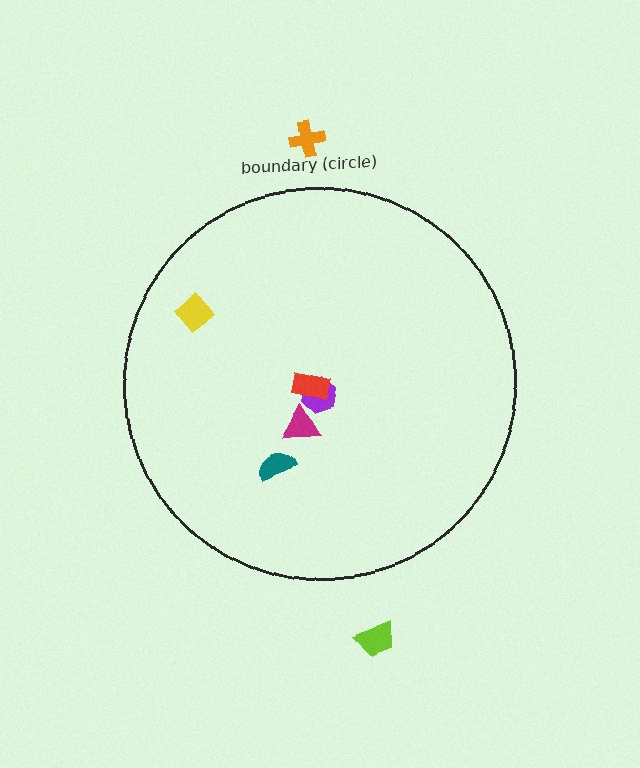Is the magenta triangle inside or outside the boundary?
Inside.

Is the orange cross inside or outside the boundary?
Outside.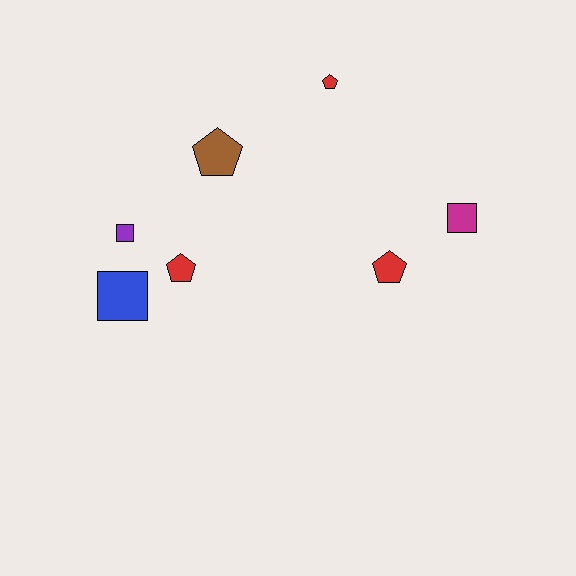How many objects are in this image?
There are 7 objects.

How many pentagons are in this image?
There are 4 pentagons.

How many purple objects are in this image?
There is 1 purple object.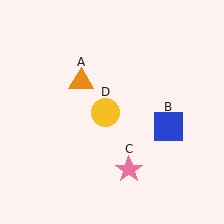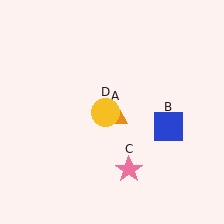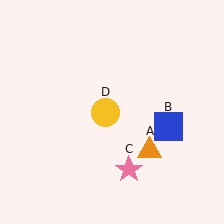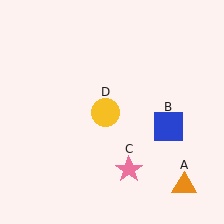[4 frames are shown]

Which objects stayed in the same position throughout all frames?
Blue square (object B) and pink star (object C) and yellow circle (object D) remained stationary.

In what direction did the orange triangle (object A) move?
The orange triangle (object A) moved down and to the right.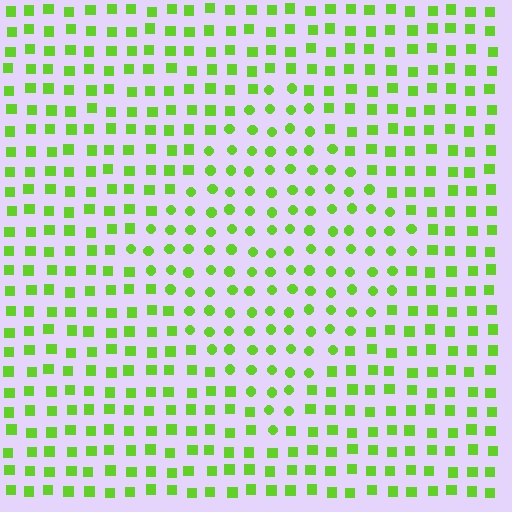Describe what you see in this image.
The image is filled with small lime elements arranged in a uniform grid. A diamond-shaped region contains circles, while the surrounding area contains squares. The boundary is defined purely by the change in element shape.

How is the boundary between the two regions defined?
The boundary is defined by a change in element shape: circles inside vs. squares outside. All elements share the same color and spacing.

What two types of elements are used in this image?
The image uses circles inside the diamond region and squares outside it.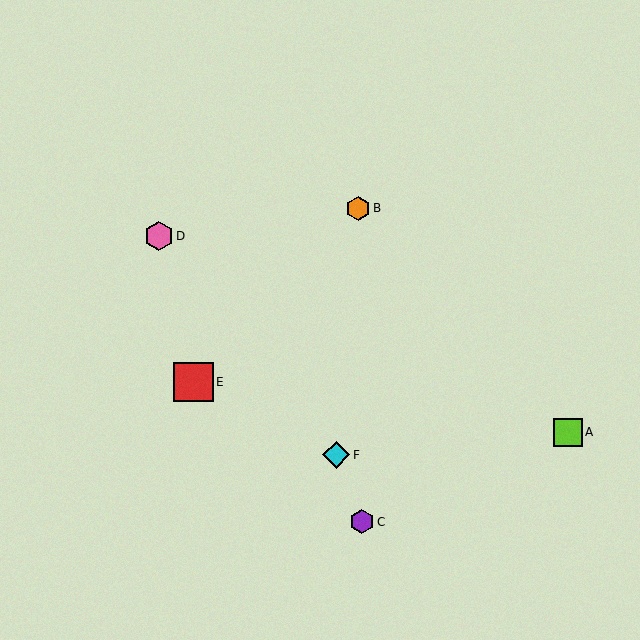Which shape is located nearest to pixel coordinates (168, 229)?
The pink hexagon (labeled D) at (159, 236) is nearest to that location.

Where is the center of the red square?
The center of the red square is at (194, 382).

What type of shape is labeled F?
Shape F is a cyan diamond.